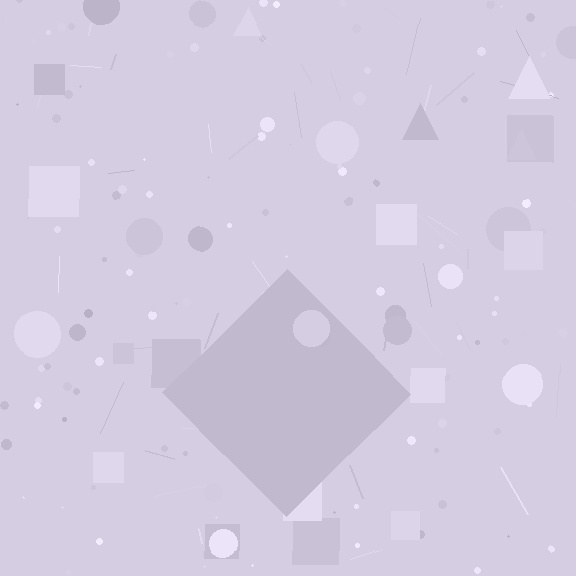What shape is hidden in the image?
A diamond is hidden in the image.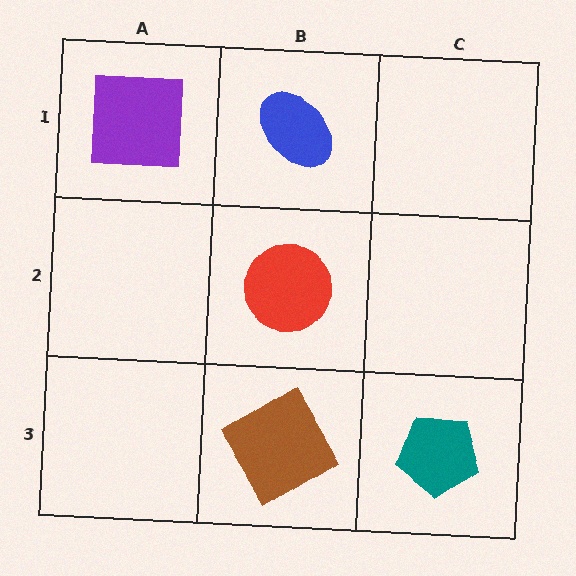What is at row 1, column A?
A purple square.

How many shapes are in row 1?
2 shapes.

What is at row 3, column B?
A brown diamond.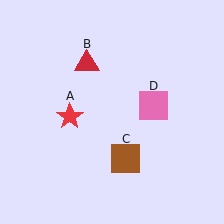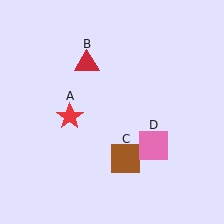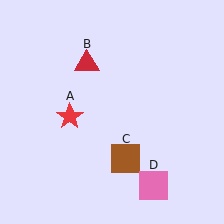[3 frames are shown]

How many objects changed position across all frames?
1 object changed position: pink square (object D).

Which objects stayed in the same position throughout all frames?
Red star (object A) and red triangle (object B) and brown square (object C) remained stationary.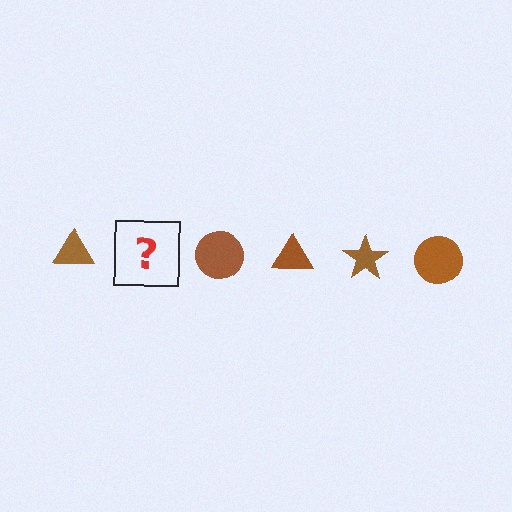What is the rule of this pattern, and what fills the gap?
The rule is that the pattern cycles through triangle, star, circle shapes in brown. The gap should be filled with a brown star.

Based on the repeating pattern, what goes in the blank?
The blank should be a brown star.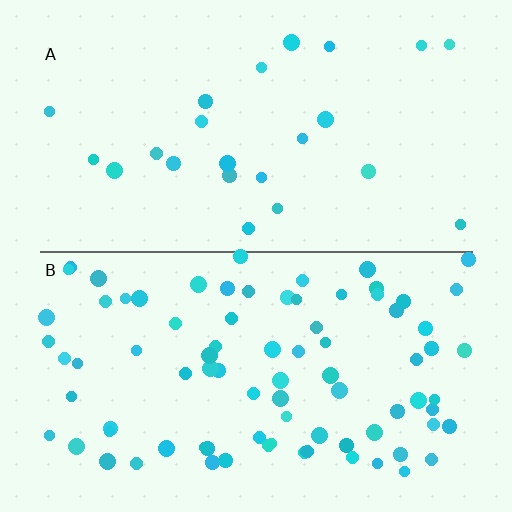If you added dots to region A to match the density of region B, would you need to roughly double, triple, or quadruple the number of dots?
Approximately quadruple.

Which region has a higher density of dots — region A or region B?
B (the bottom).